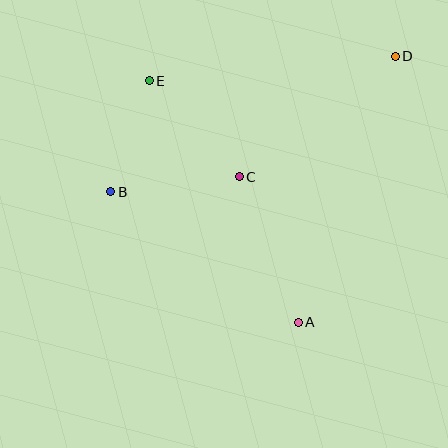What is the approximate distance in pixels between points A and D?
The distance between A and D is approximately 283 pixels.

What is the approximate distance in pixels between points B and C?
The distance between B and C is approximately 130 pixels.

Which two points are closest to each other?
Points B and E are closest to each other.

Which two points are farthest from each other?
Points B and D are farthest from each other.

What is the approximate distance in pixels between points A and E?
The distance between A and E is approximately 284 pixels.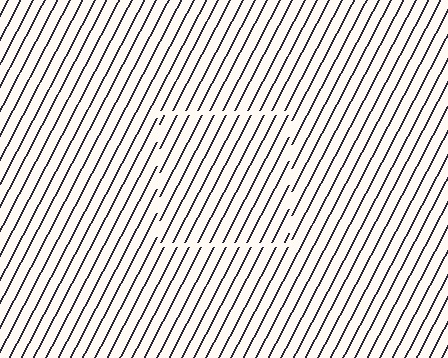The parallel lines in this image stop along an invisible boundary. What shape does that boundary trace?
An illusory square. The interior of the shape contains the same grating, shifted by half a period — the contour is defined by the phase discontinuity where line-ends from the inner and outer gratings abut.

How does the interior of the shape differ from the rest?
The interior of the shape contains the same grating, shifted by half a period — the contour is defined by the phase discontinuity where line-ends from the inner and outer gratings abut.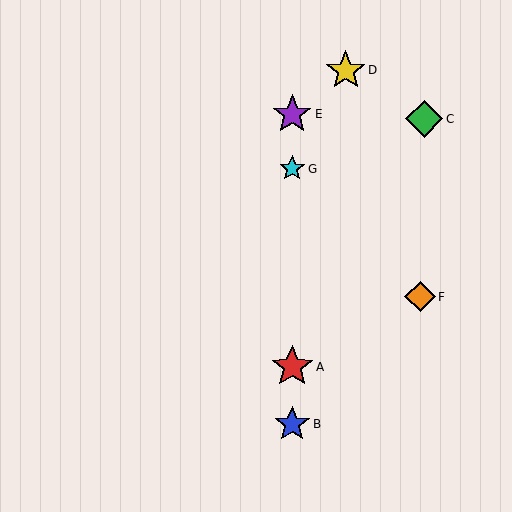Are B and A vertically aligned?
Yes, both are at x≈292.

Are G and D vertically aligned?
No, G is at x≈292 and D is at x≈346.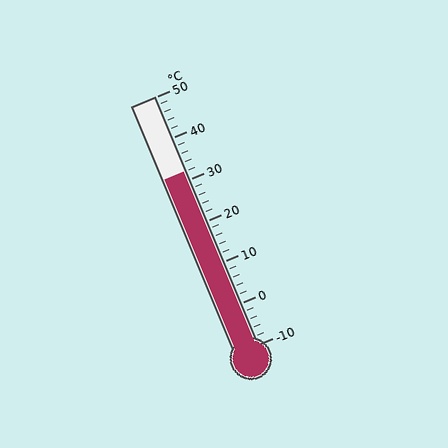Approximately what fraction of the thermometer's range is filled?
The thermometer is filled to approximately 70% of its range.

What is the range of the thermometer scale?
The thermometer scale ranges from -10°C to 50°C.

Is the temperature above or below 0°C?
The temperature is above 0°C.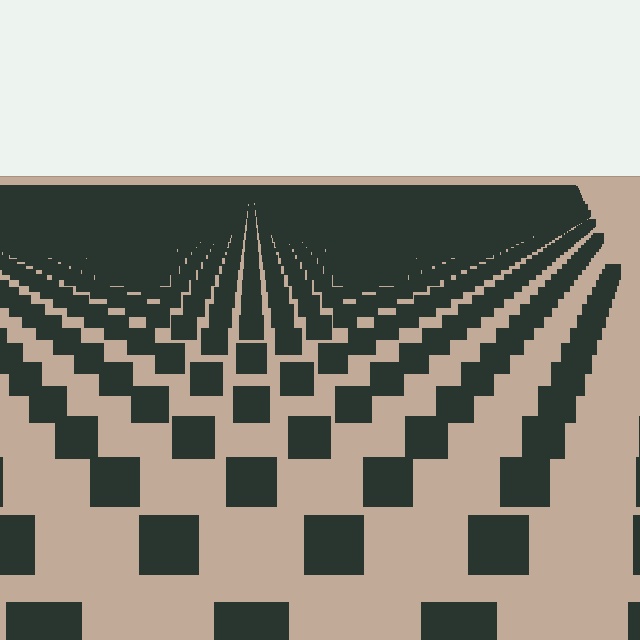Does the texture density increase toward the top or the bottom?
Density increases toward the top.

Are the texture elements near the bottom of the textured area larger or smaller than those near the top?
Larger. Near the bottom, elements are closer to the viewer and appear at a bigger on-screen size.